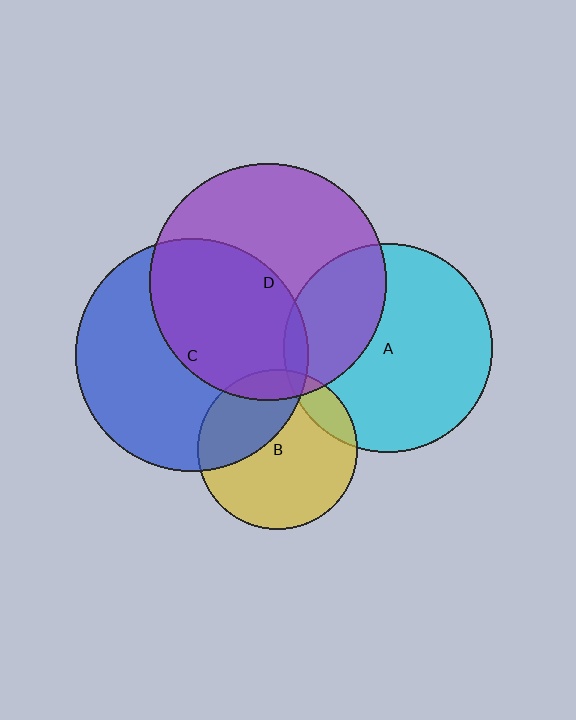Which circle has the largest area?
Circle D (purple).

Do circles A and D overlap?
Yes.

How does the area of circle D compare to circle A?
Approximately 1.3 times.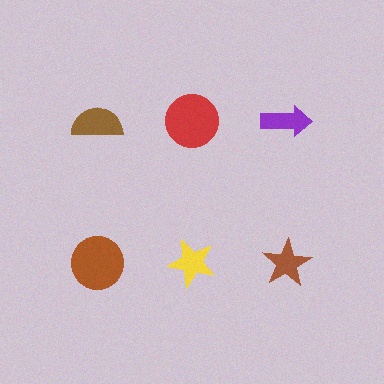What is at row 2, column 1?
A brown circle.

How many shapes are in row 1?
3 shapes.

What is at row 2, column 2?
A yellow star.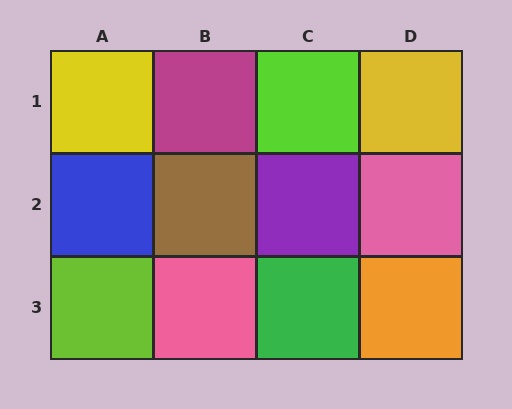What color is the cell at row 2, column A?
Blue.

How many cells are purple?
1 cell is purple.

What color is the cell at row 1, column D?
Yellow.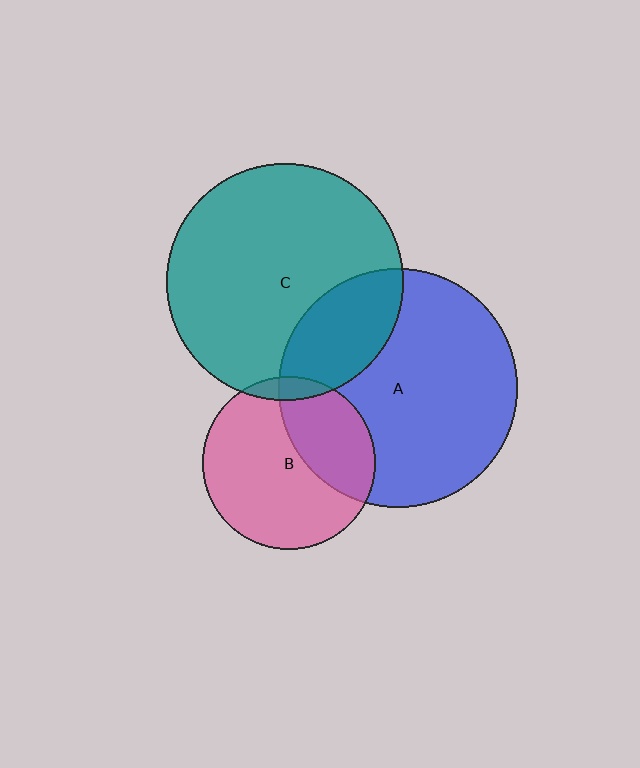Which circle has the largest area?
Circle A (blue).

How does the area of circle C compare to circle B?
Approximately 1.9 times.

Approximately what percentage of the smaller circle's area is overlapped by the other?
Approximately 35%.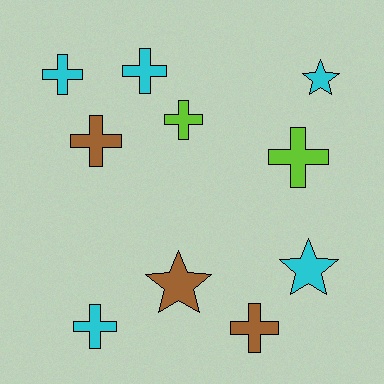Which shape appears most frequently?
Cross, with 7 objects.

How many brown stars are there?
There is 1 brown star.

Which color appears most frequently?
Cyan, with 5 objects.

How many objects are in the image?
There are 10 objects.